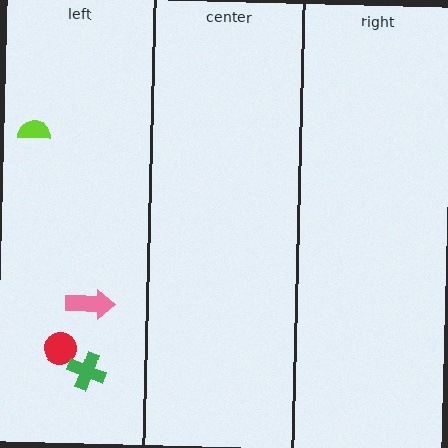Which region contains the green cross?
The left region.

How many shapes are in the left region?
4.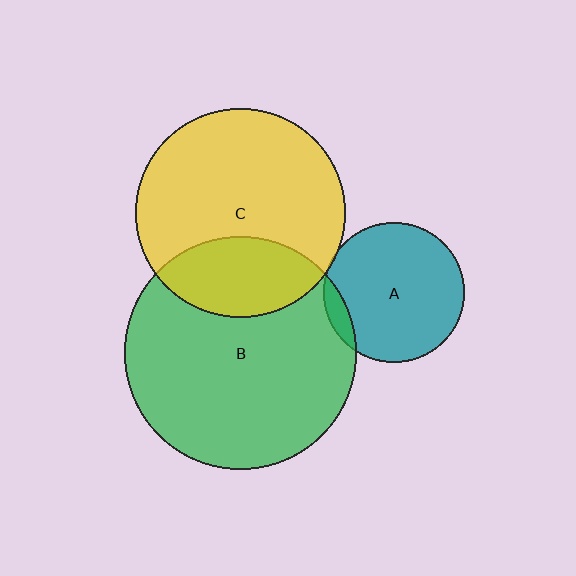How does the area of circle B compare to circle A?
Approximately 2.7 times.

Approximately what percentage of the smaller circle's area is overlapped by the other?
Approximately 5%.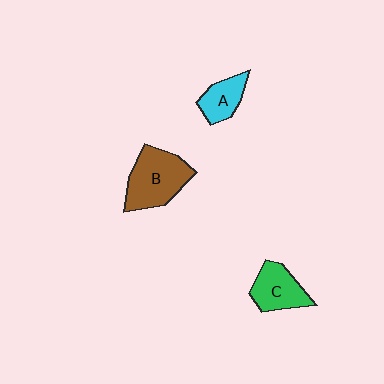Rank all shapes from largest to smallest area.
From largest to smallest: B (brown), C (green), A (cyan).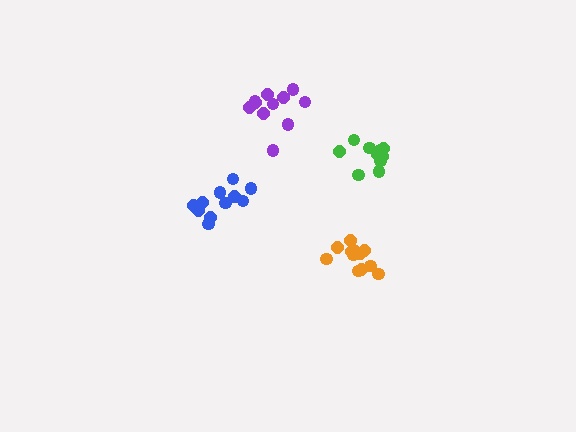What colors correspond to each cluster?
The clusters are colored: orange, blue, green, purple.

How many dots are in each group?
Group 1: 12 dots, Group 2: 11 dots, Group 3: 10 dots, Group 4: 11 dots (44 total).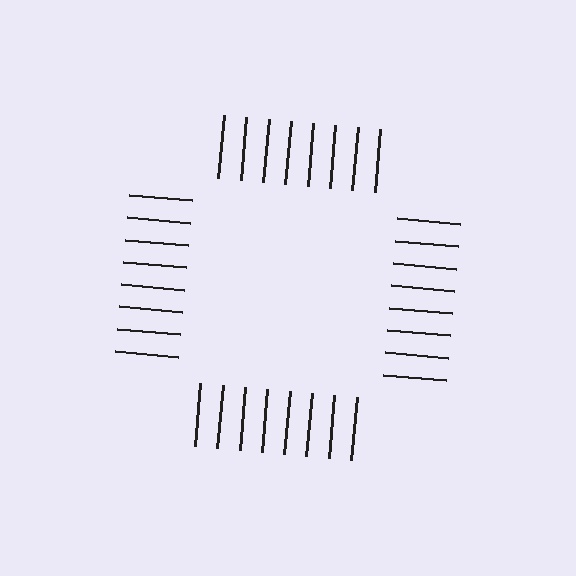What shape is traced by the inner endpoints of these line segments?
An illusory square — the line segments terminate on its edges but no continuous stroke is drawn.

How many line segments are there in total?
32 — 8 along each of the 4 edges.